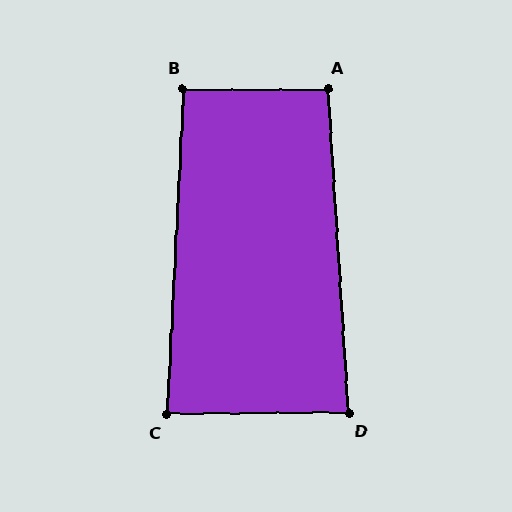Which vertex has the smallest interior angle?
C, at approximately 87 degrees.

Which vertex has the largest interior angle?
A, at approximately 93 degrees.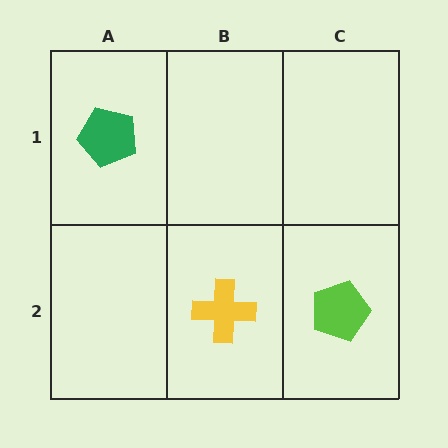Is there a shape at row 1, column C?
No, that cell is empty.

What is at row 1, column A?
A green pentagon.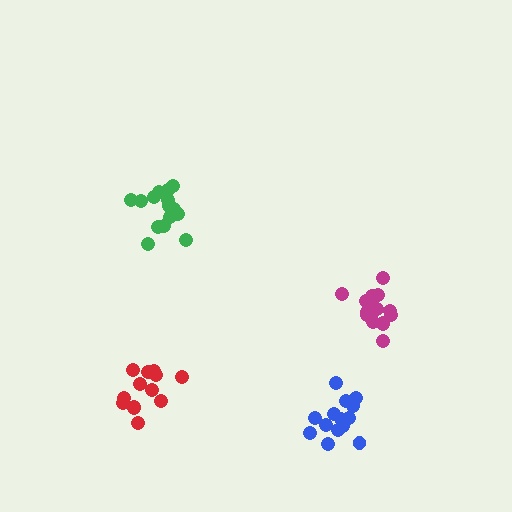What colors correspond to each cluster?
The clusters are colored: green, blue, magenta, red.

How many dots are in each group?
Group 1: 15 dots, Group 2: 14 dots, Group 3: 17 dots, Group 4: 13 dots (59 total).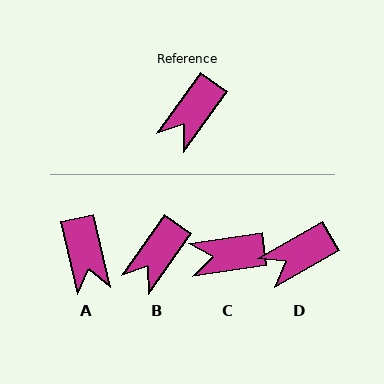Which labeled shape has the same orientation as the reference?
B.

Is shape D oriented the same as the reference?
No, it is off by about 24 degrees.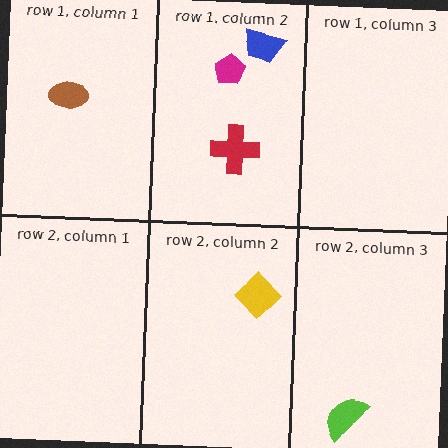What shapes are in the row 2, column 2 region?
The yellow diamond.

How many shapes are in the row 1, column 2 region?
3.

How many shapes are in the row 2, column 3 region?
1.